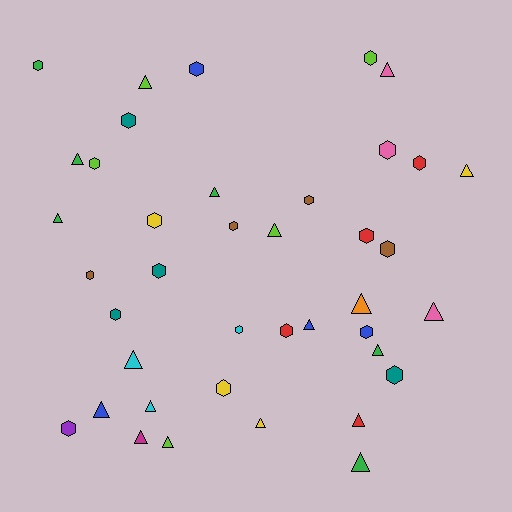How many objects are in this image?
There are 40 objects.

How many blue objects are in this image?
There are 4 blue objects.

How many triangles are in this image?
There are 19 triangles.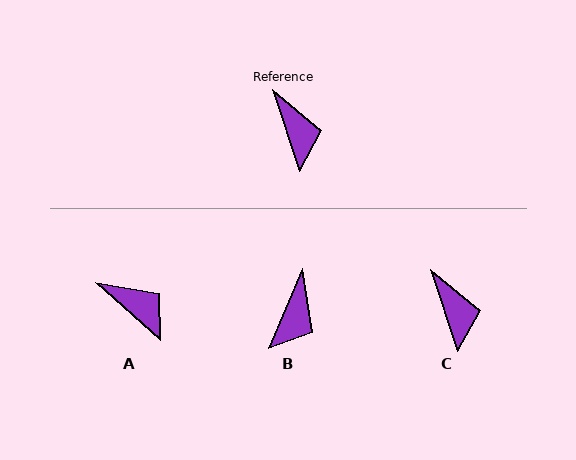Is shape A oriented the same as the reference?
No, it is off by about 30 degrees.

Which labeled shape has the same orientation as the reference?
C.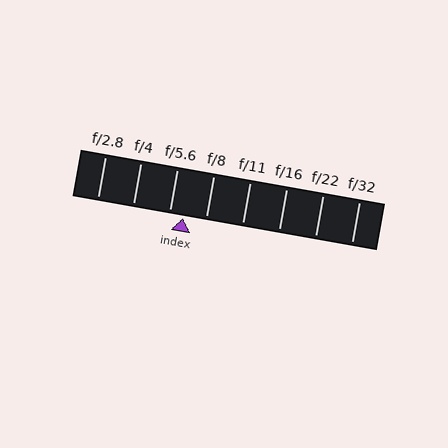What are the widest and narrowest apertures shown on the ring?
The widest aperture shown is f/2.8 and the narrowest is f/32.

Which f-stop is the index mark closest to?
The index mark is closest to f/5.6.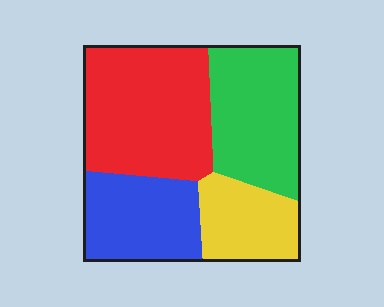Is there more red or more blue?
Red.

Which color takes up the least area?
Yellow, at roughly 15%.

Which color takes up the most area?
Red, at roughly 35%.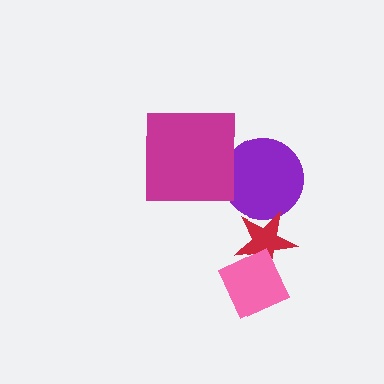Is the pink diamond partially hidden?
No, no other shape covers it.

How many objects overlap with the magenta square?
0 objects overlap with the magenta square.